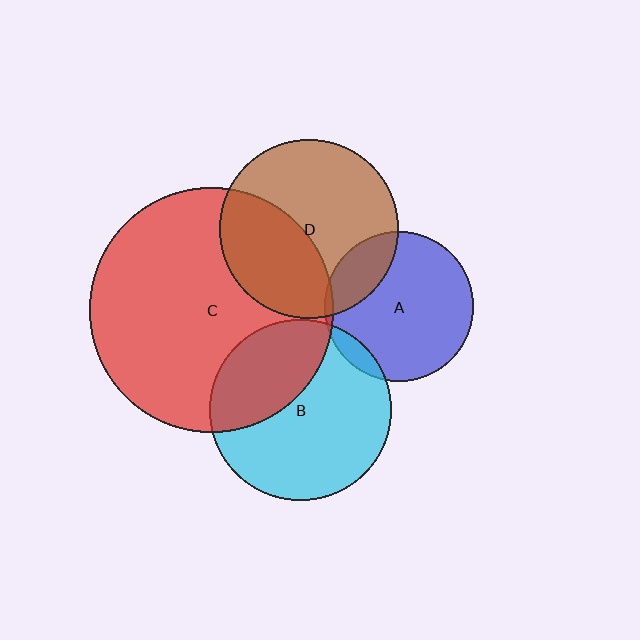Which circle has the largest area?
Circle C (red).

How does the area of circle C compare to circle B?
Approximately 1.8 times.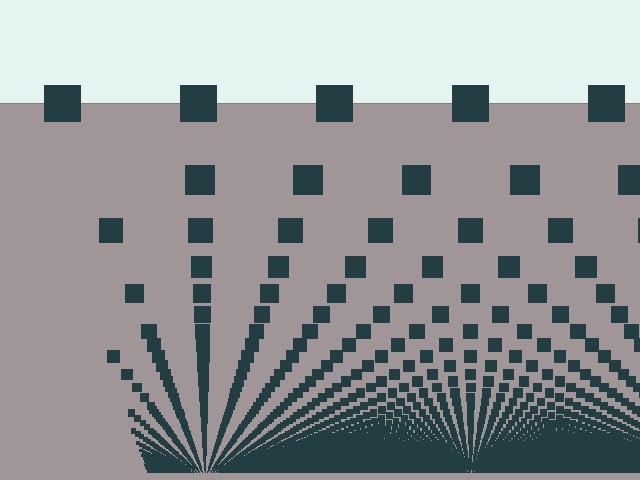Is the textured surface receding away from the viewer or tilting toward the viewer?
The surface appears to tilt toward the viewer. Texture elements get larger and sparser toward the top.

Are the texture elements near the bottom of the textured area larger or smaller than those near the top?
Smaller. The gradient is inverted — elements near the bottom are smaller and denser.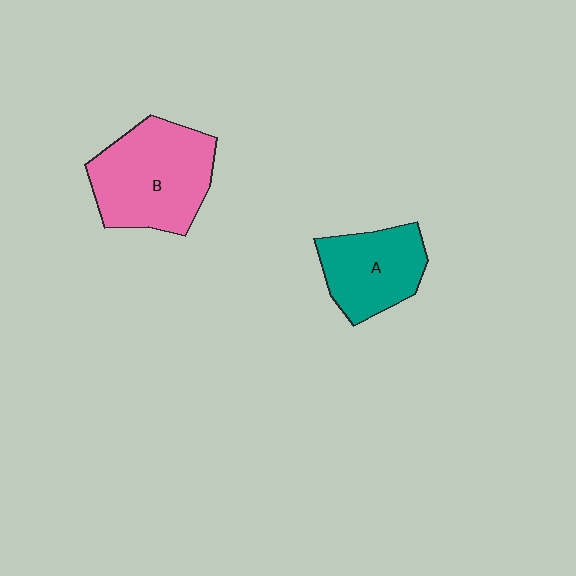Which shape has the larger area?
Shape B (pink).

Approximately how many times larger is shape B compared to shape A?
Approximately 1.4 times.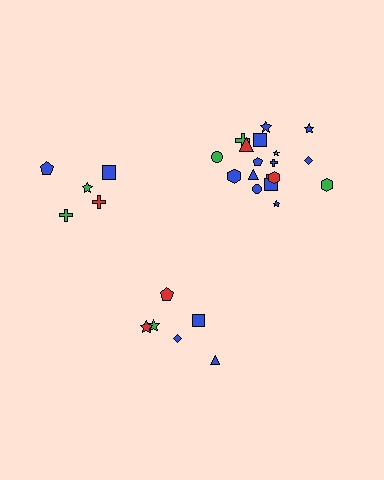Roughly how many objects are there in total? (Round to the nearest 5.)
Roughly 30 objects in total.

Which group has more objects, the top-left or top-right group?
The top-right group.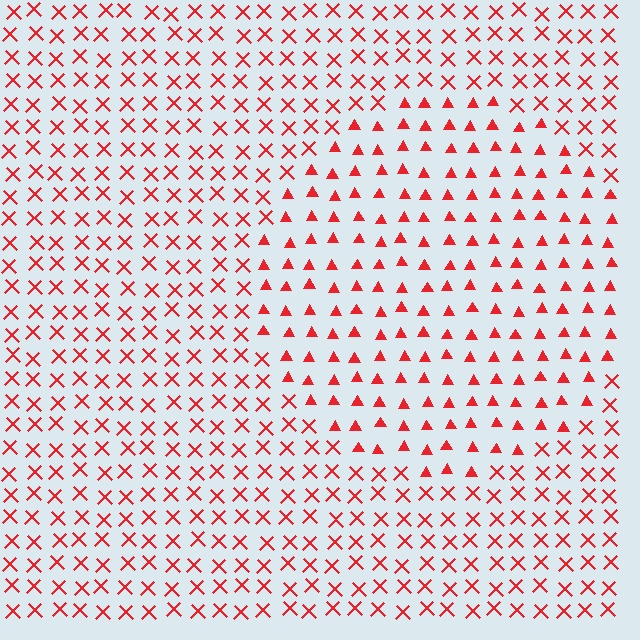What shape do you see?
I see a circle.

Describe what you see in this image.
The image is filled with small red elements arranged in a uniform grid. A circle-shaped region contains triangles, while the surrounding area contains X marks. The boundary is defined purely by the change in element shape.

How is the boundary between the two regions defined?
The boundary is defined by a change in element shape: triangles inside vs. X marks outside. All elements share the same color and spacing.